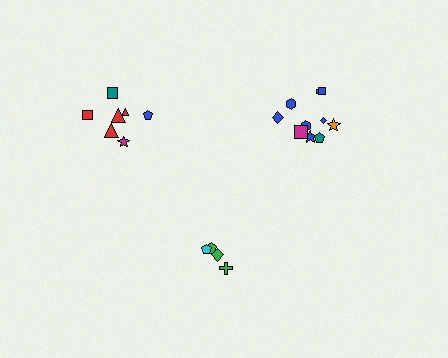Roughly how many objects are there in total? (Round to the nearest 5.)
Roughly 20 objects in total.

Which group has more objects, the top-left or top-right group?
The top-right group.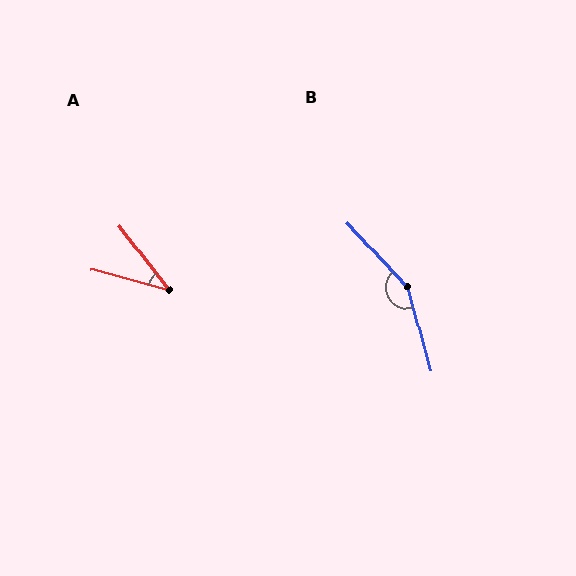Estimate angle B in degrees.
Approximately 152 degrees.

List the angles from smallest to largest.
A (38°), B (152°).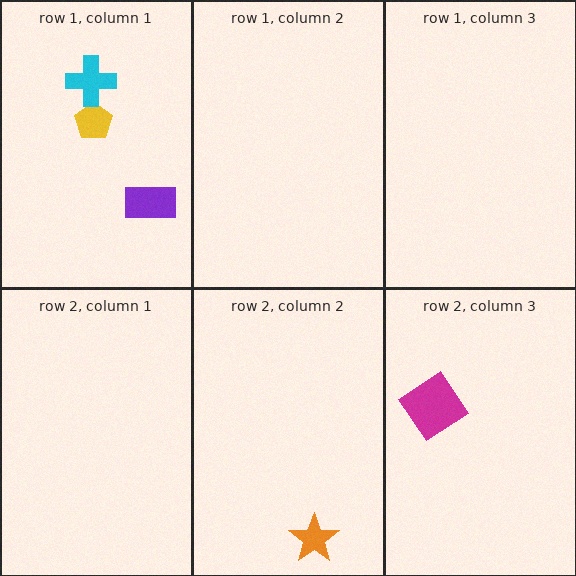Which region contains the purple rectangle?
The row 1, column 1 region.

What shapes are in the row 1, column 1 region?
The yellow pentagon, the cyan cross, the purple rectangle.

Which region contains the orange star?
The row 2, column 2 region.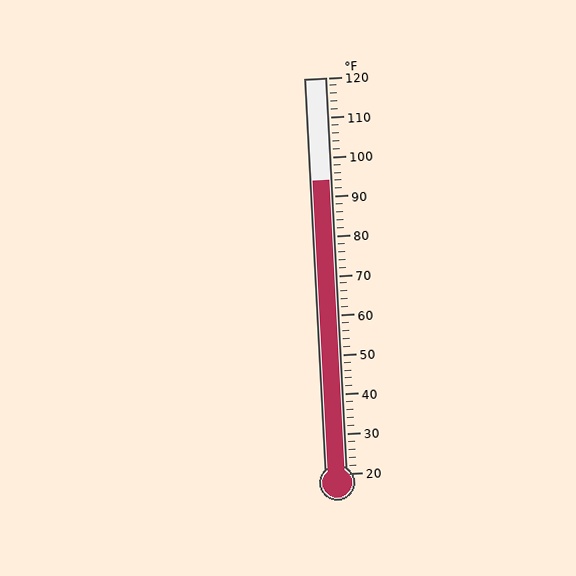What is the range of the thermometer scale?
The thermometer scale ranges from 20°F to 120°F.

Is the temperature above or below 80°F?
The temperature is above 80°F.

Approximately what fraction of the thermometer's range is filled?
The thermometer is filled to approximately 75% of its range.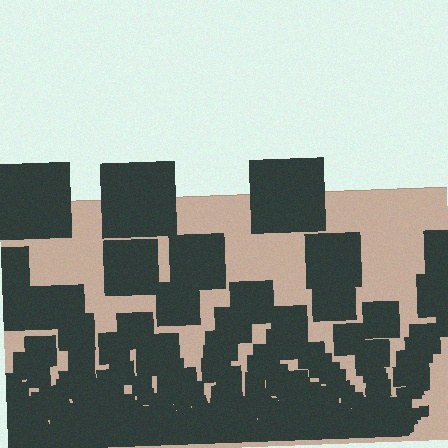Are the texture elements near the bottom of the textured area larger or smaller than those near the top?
Smaller. The gradient is inverted — elements near the bottom are smaller and denser.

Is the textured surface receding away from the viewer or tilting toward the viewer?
The surface appears to tilt toward the viewer. Texture elements get larger and sparser toward the top.